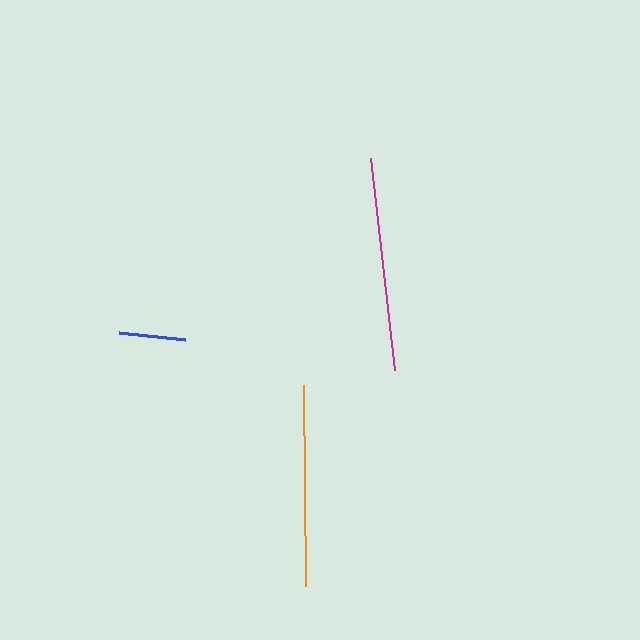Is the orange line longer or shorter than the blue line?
The orange line is longer than the blue line.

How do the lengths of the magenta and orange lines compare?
The magenta and orange lines are approximately the same length.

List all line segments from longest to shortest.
From longest to shortest: magenta, orange, blue.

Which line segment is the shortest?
The blue line is the shortest at approximately 66 pixels.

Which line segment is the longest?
The magenta line is the longest at approximately 213 pixels.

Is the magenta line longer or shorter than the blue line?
The magenta line is longer than the blue line.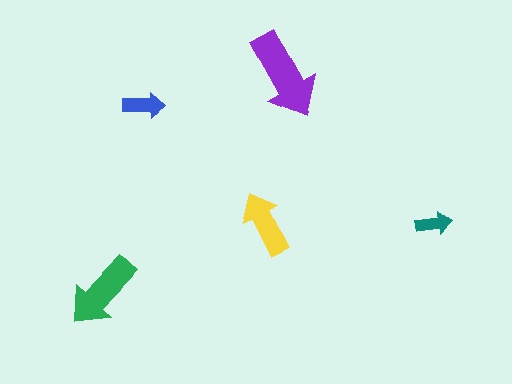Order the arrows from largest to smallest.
the purple one, the green one, the yellow one, the blue one, the teal one.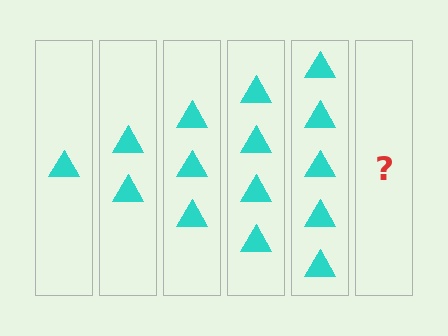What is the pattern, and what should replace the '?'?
The pattern is that each step adds one more triangle. The '?' should be 6 triangles.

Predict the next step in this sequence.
The next step is 6 triangles.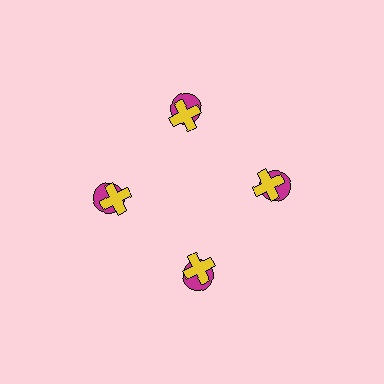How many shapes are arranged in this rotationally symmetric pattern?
There are 8 shapes, arranged in 4 groups of 2.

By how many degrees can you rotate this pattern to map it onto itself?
The pattern maps onto itself every 90 degrees of rotation.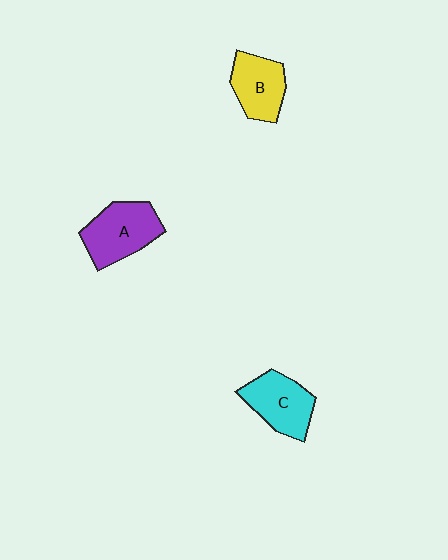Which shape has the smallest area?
Shape B (yellow).